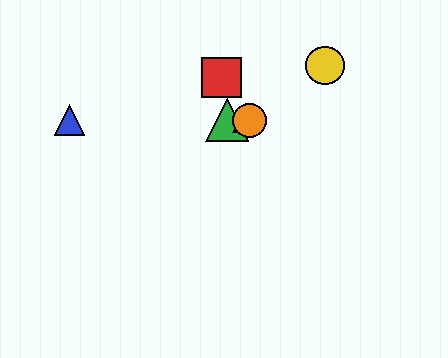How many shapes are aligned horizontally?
4 shapes (the blue triangle, the green triangle, the purple triangle, the orange circle) are aligned horizontally.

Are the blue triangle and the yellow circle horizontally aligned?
No, the blue triangle is at y≈120 and the yellow circle is at y≈65.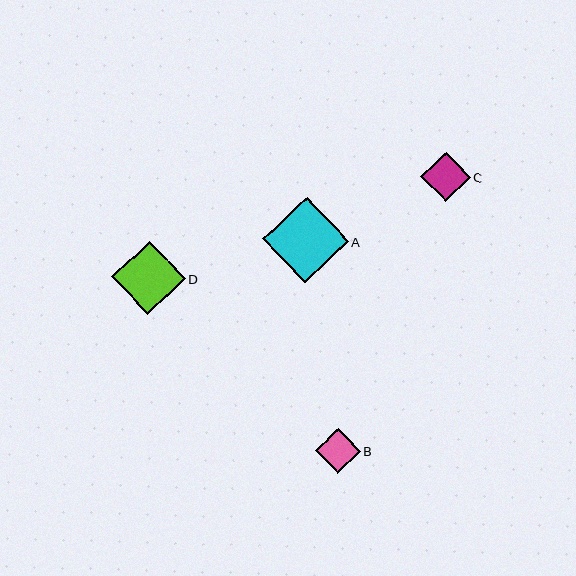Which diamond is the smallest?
Diamond B is the smallest with a size of approximately 45 pixels.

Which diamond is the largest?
Diamond A is the largest with a size of approximately 86 pixels.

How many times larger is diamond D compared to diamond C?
Diamond D is approximately 1.5 times the size of diamond C.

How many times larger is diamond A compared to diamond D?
Diamond A is approximately 1.2 times the size of diamond D.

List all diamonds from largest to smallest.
From largest to smallest: A, D, C, B.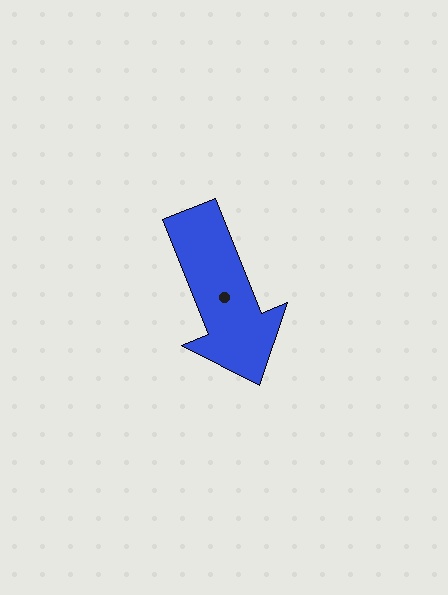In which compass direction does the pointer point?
South.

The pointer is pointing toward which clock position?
Roughly 5 o'clock.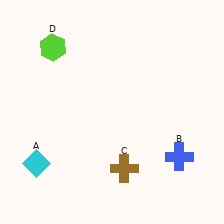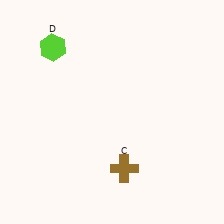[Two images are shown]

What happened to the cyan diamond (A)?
The cyan diamond (A) was removed in Image 2. It was in the bottom-left area of Image 1.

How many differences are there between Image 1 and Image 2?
There are 2 differences between the two images.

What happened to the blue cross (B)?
The blue cross (B) was removed in Image 2. It was in the bottom-right area of Image 1.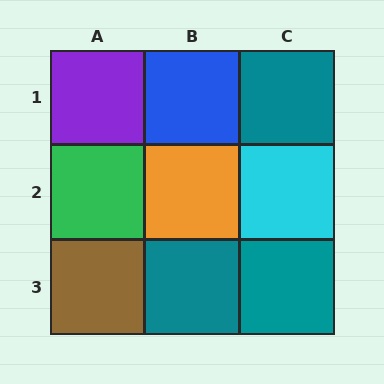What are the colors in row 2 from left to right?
Green, orange, cyan.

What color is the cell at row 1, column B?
Blue.